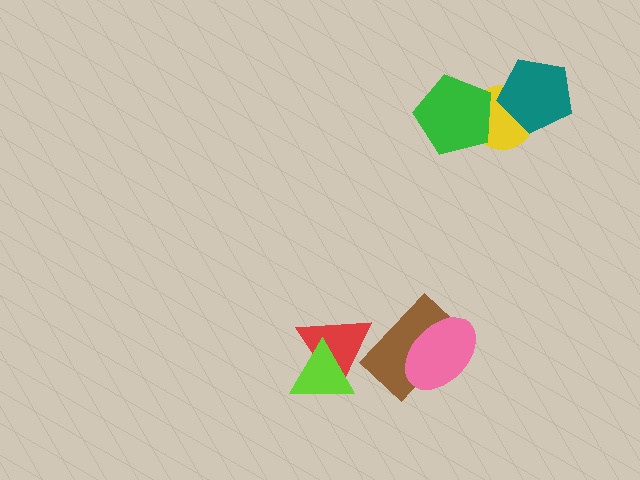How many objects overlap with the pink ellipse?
1 object overlaps with the pink ellipse.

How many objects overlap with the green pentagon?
1 object overlaps with the green pentagon.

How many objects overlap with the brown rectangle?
2 objects overlap with the brown rectangle.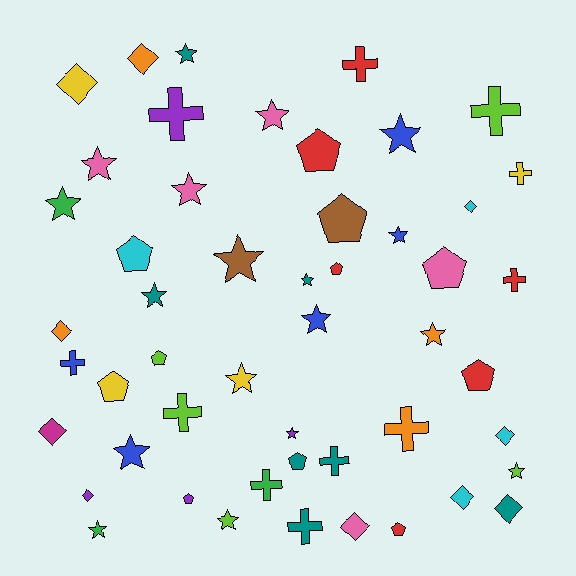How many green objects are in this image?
There are 3 green objects.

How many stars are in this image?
There are 18 stars.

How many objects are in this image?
There are 50 objects.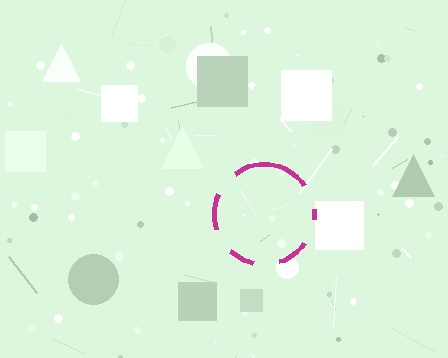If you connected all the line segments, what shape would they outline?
They would outline a circle.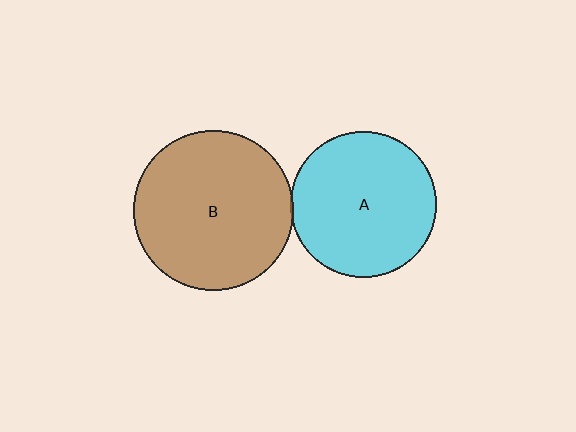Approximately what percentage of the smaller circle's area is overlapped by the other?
Approximately 5%.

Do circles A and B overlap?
Yes.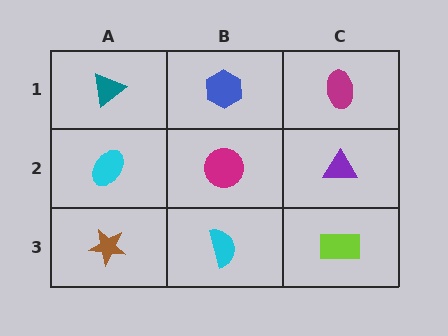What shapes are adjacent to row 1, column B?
A magenta circle (row 2, column B), a teal triangle (row 1, column A), a magenta ellipse (row 1, column C).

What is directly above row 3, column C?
A purple triangle.